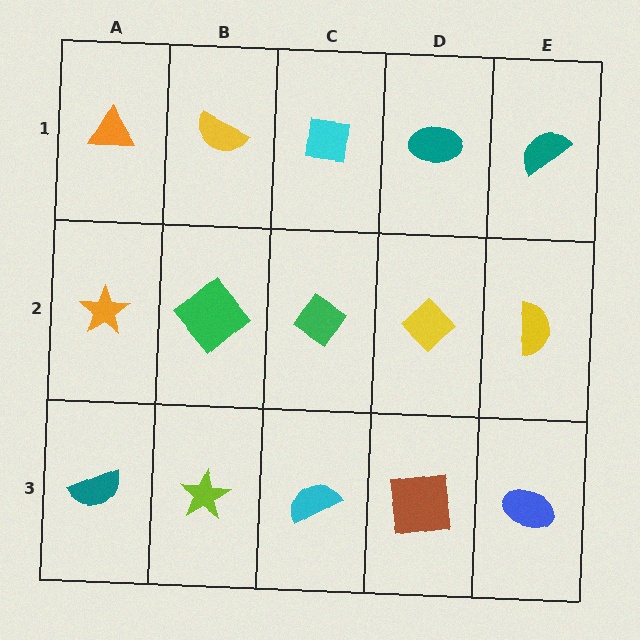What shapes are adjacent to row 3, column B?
A green diamond (row 2, column B), a teal semicircle (row 3, column A), a cyan semicircle (row 3, column C).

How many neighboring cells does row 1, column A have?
2.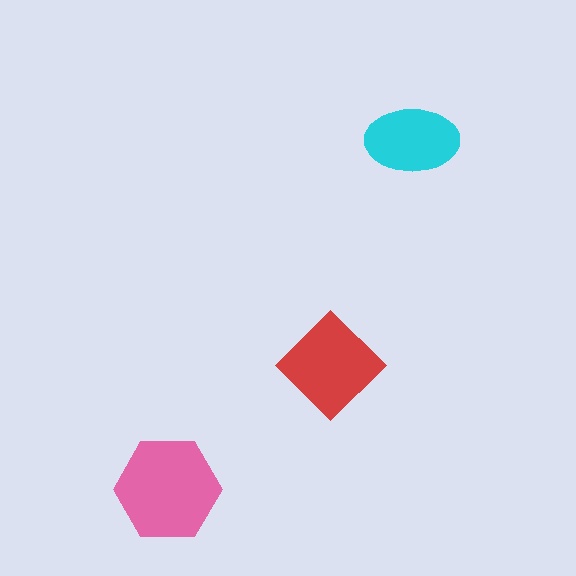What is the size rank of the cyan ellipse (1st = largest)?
3rd.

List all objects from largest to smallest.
The pink hexagon, the red diamond, the cyan ellipse.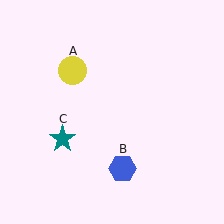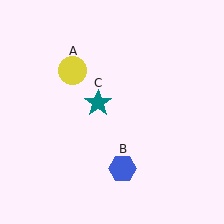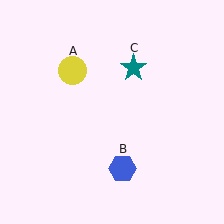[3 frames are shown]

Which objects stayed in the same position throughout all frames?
Yellow circle (object A) and blue hexagon (object B) remained stationary.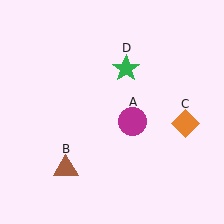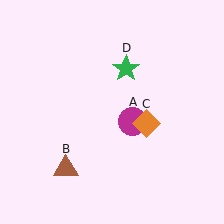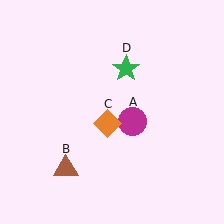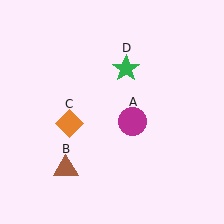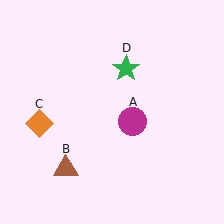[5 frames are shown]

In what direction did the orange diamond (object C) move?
The orange diamond (object C) moved left.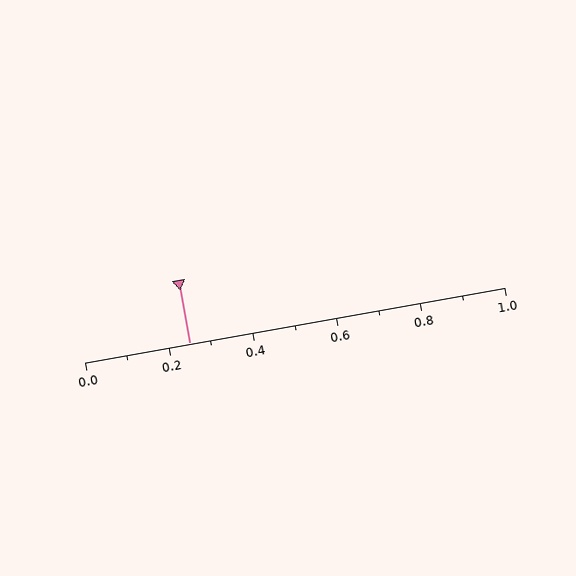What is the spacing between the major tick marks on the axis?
The major ticks are spaced 0.2 apart.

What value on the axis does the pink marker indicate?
The marker indicates approximately 0.25.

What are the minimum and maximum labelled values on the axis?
The axis runs from 0.0 to 1.0.